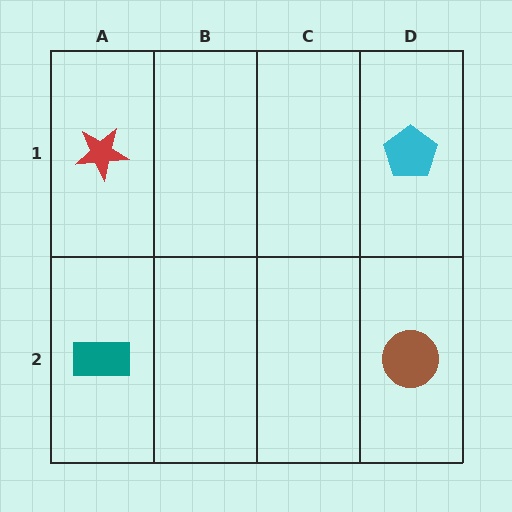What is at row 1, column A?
A red star.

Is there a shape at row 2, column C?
No, that cell is empty.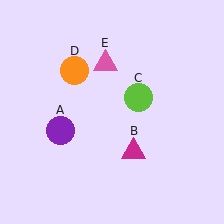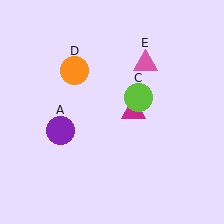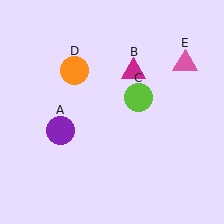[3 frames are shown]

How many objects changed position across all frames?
2 objects changed position: magenta triangle (object B), pink triangle (object E).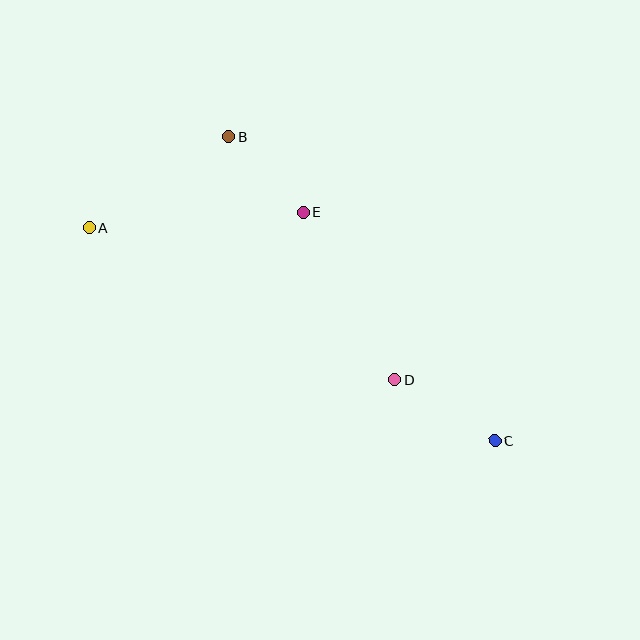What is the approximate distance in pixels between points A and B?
The distance between A and B is approximately 166 pixels.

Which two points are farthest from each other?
Points A and C are farthest from each other.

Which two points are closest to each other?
Points B and E are closest to each other.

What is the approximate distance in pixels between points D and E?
The distance between D and E is approximately 191 pixels.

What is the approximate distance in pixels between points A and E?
The distance between A and E is approximately 214 pixels.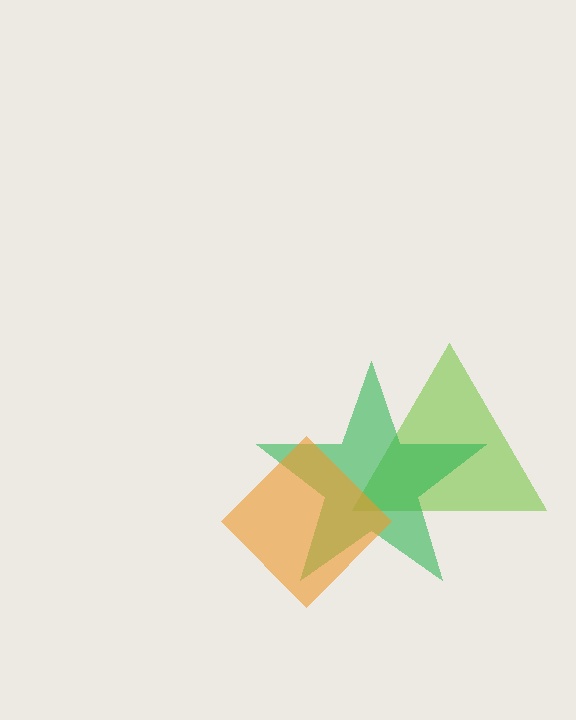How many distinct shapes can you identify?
There are 3 distinct shapes: a lime triangle, a green star, an orange diamond.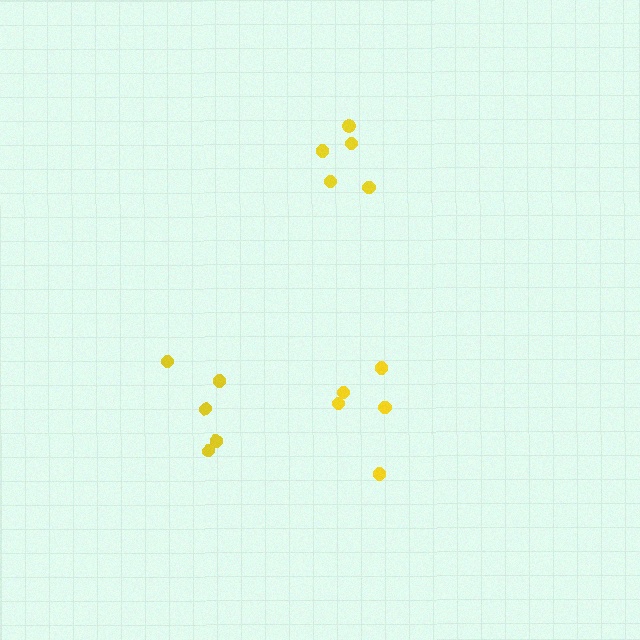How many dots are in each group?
Group 1: 5 dots, Group 2: 5 dots, Group 3: 5 dots (15 total).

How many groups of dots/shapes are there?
There are 3 groups.